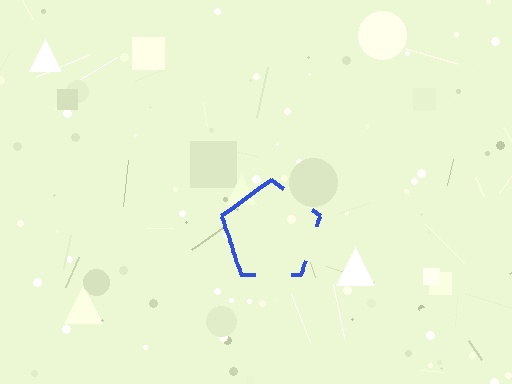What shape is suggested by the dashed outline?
The dashed outline suggests a pentagon.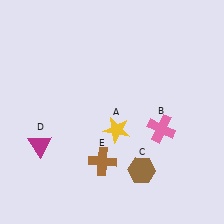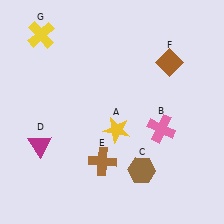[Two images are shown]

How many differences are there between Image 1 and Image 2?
There are 2 differences between the two images.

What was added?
A brown diamond (F), a yellow cross (G) were added in Image 2.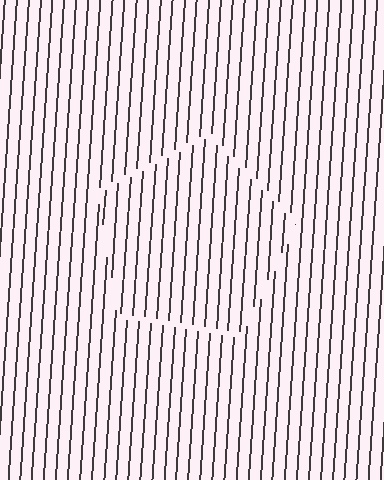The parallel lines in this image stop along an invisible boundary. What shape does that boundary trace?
An illusory pentagon. The interior of the shape contains the same grating, shifted by half a period — the contour is defined by the phase discontinuity where line-ends from the inner and outer gratings abut.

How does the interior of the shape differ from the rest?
The interior of the shape contains the same grating, shifted by half a period — the contour is defined by the phase discontinuity where line-ends from the inner and outer gratings abut.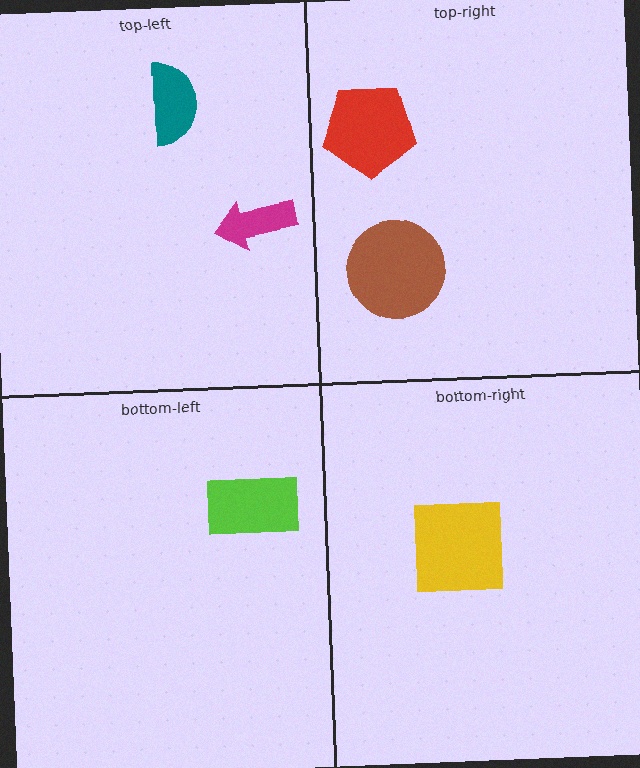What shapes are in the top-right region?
The brown circle, the red pentagon.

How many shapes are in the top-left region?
2.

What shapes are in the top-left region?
The magenta arrow, the teal semicircle.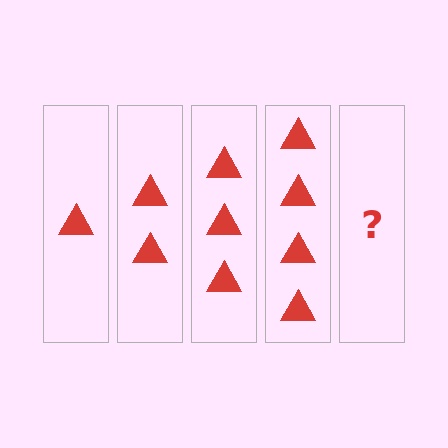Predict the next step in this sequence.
The next step is 5 triangles.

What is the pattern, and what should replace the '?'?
The pattern is that each step adds one more triangle. The '?' should be 5 triangles.